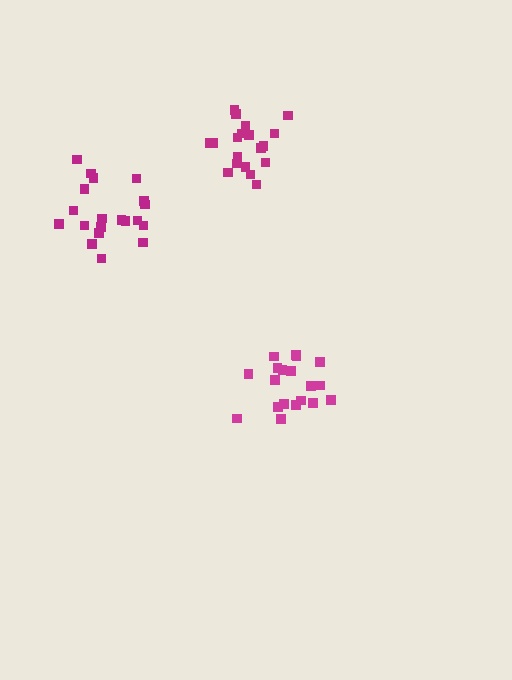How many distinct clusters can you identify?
There are 3 distinct clusters.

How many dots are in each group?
Group 1: 19 dots, Group 2: 20 dots, Group 3: 19 dots (58 total).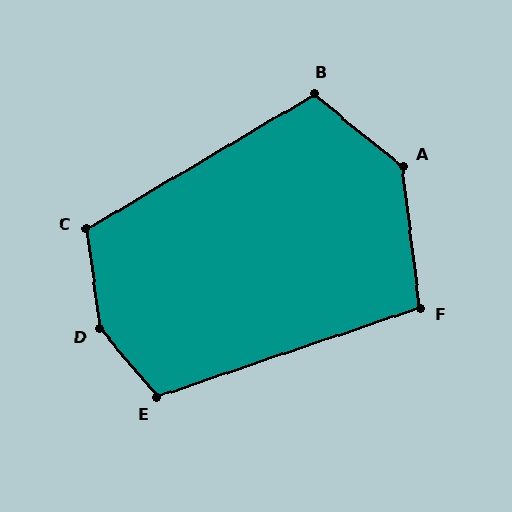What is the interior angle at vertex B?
Approximately 110 degrees (obtuse).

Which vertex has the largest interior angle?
D, at approximately 148 degrees.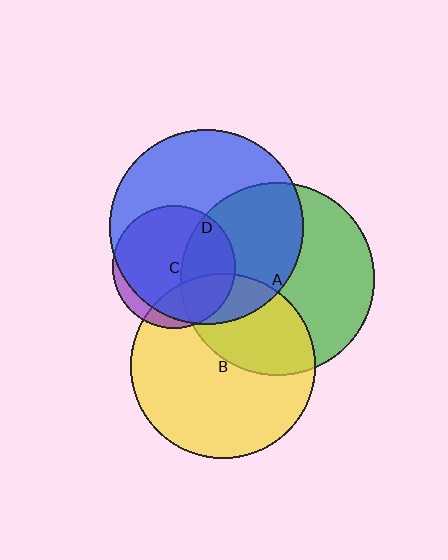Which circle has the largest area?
Circle D (blue).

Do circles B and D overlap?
Yes.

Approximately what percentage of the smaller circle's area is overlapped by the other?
Approximately 15%.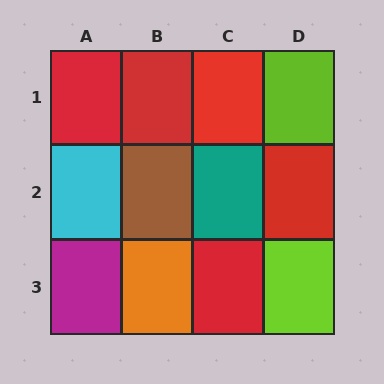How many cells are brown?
1 cell is brown.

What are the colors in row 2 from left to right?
Cyan, brown, teal, red.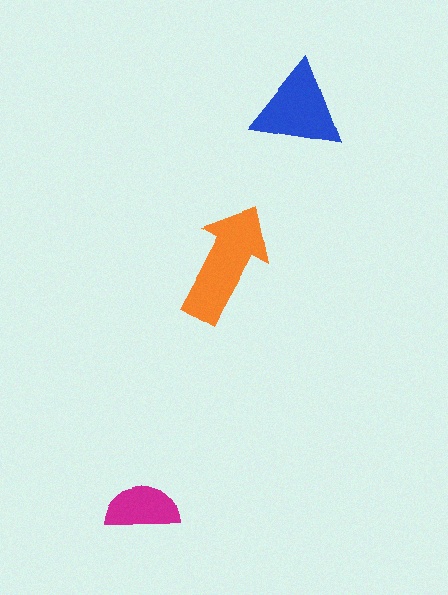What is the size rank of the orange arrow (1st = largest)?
1st.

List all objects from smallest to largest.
The magenta semicircle, the blue triangle, the orange arrow.